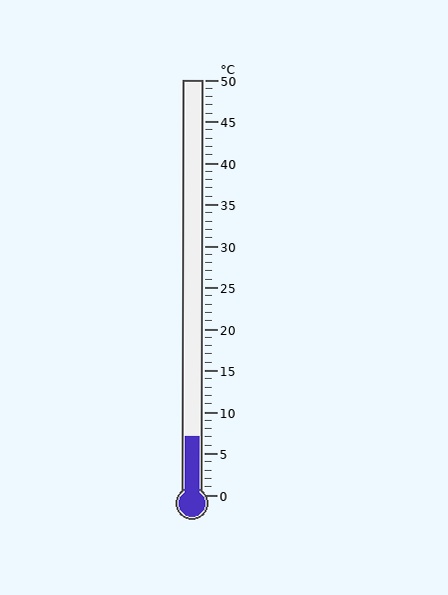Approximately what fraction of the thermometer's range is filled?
The thermometer is filled to approximately 15% of its range.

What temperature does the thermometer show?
The thermometer shows approximately 7°C.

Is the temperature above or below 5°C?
The temperature is above 5°C.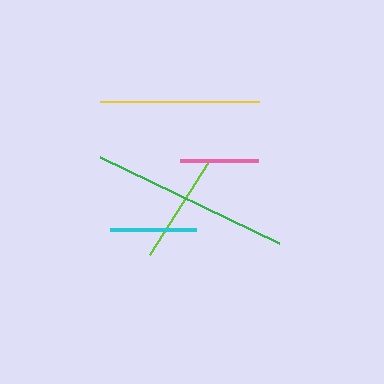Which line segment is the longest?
The green line is the longest at approximately 198 pixels.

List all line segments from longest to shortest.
From longest to shortest: green, yellow, lime, cyan, pink.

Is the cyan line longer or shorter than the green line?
The green line is longer than the cyan line.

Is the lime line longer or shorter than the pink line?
The lime line is longer than the pink line.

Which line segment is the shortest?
The pink line is the shortest at approximately 78 pixels.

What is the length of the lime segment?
The lime segment is approximately 110 pixels long.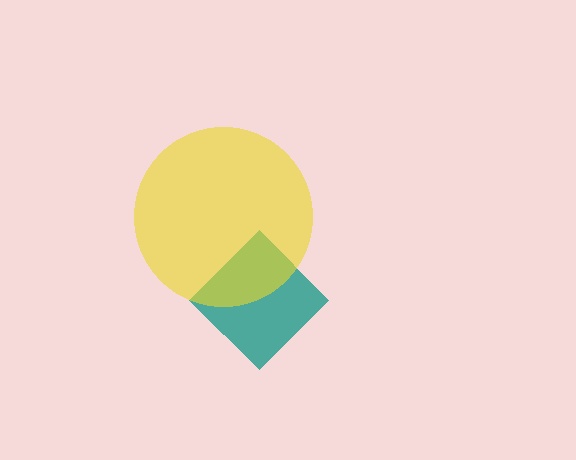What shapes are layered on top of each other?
The layered shapes are: a teal diamond, a yellow circle.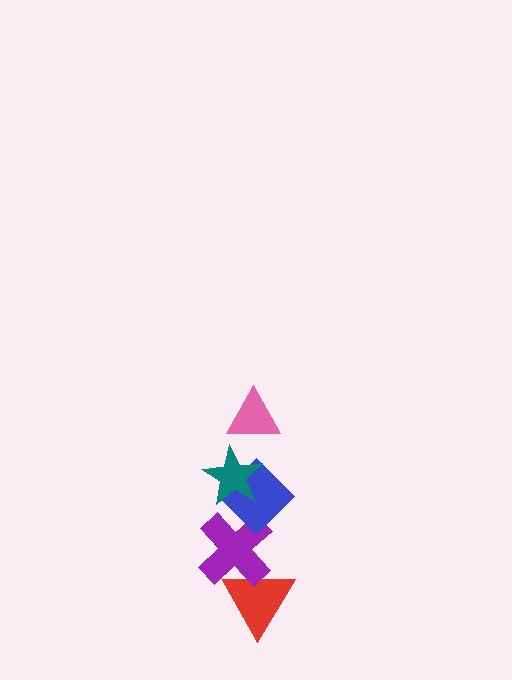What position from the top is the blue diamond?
The blue diamond is 3rd from the top.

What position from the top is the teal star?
The teal star is 2nd from the top.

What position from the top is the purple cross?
The purple cross is 4th from the top.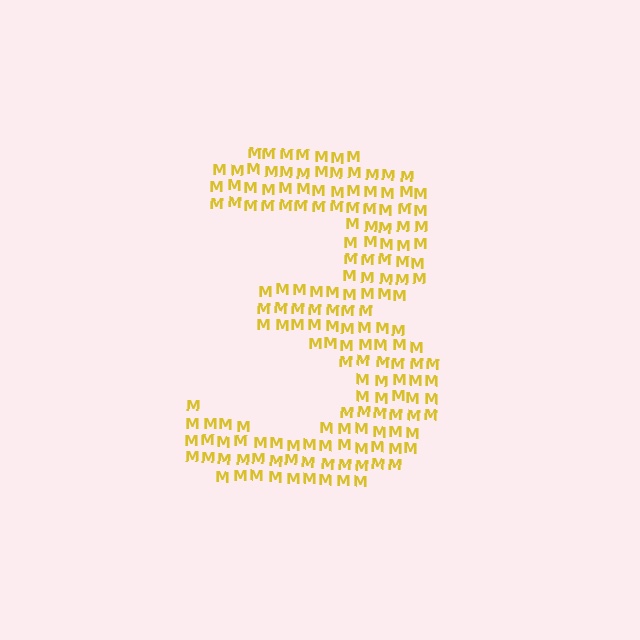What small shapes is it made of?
It is made of small letter M's.